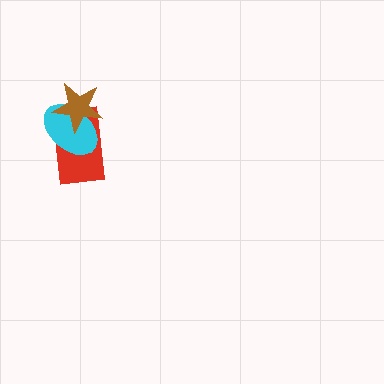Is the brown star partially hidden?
No, no other shape covers it.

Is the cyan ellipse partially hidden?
Yes, it is partially covered by another shape.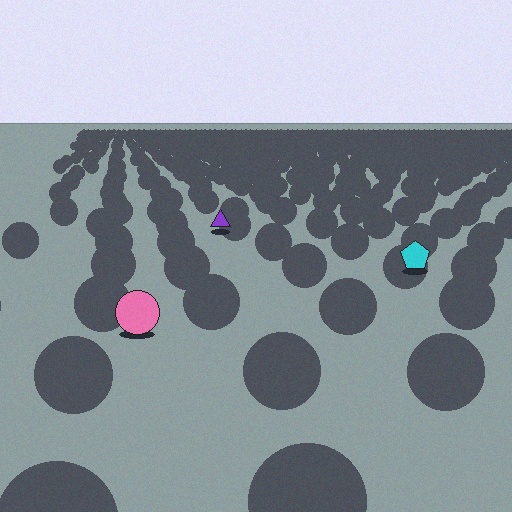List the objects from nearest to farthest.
From nearest to farthest: the pink circle, the cyan pentagon, the purple triangle.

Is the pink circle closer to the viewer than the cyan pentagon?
Yes. The pink circle is closer — you can tell from the texture gradient: the ground texture is coarser near it.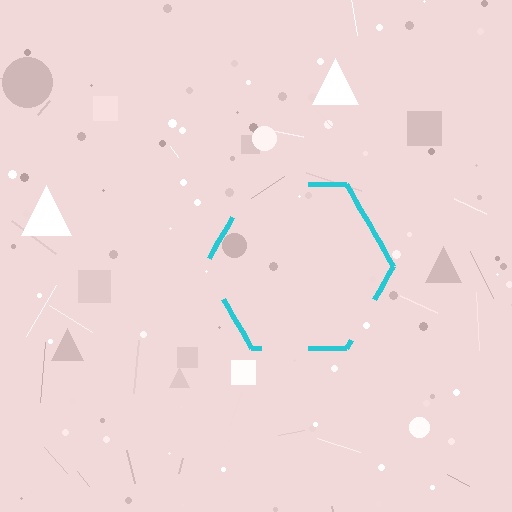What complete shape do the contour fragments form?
The contour fragments form a hexagon.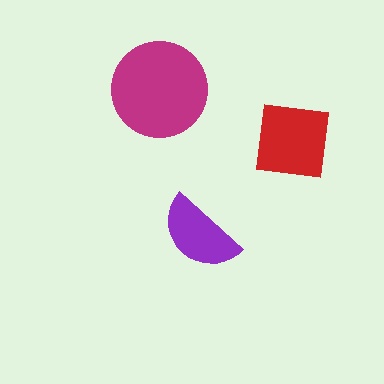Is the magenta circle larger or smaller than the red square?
Larger.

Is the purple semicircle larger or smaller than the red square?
Smaller.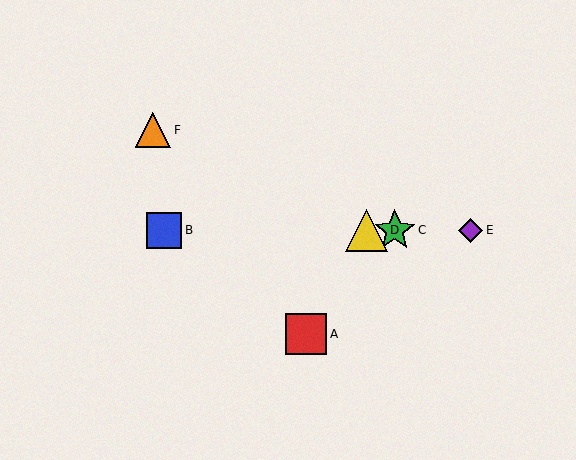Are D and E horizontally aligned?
Yes, both are at y≈230.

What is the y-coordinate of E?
Object E is at y≈230.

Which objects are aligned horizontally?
Objects B, C, D, E are aligned horizontally.